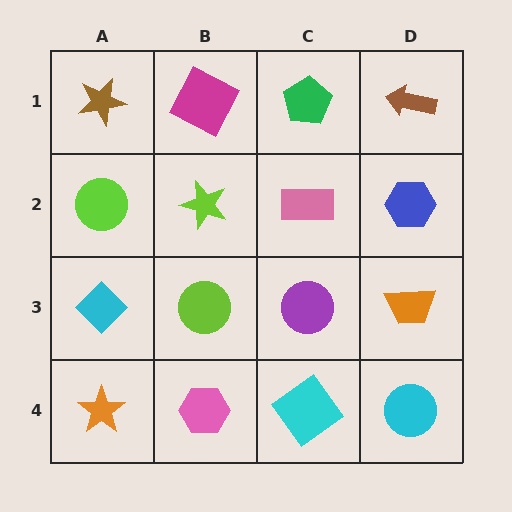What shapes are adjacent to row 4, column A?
A cyan diamond (row 3, column A), a pink hexagon (row 4, column B).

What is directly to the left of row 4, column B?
An orange star.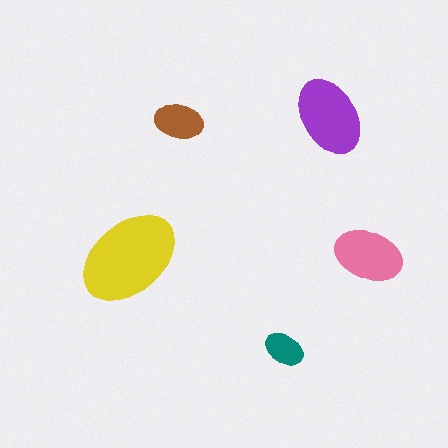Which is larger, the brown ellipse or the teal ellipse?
The brown one.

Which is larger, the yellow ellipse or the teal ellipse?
The yellow one.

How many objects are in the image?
There are 5 objects in the image.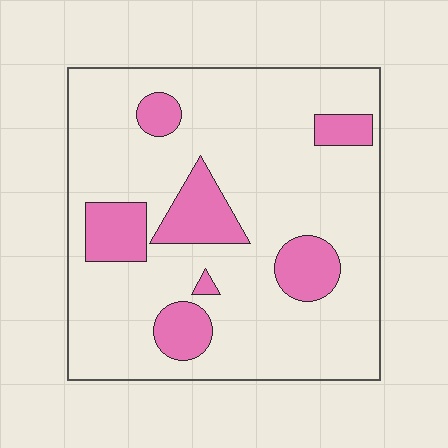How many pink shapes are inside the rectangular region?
7.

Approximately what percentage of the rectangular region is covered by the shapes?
Approximately 20%.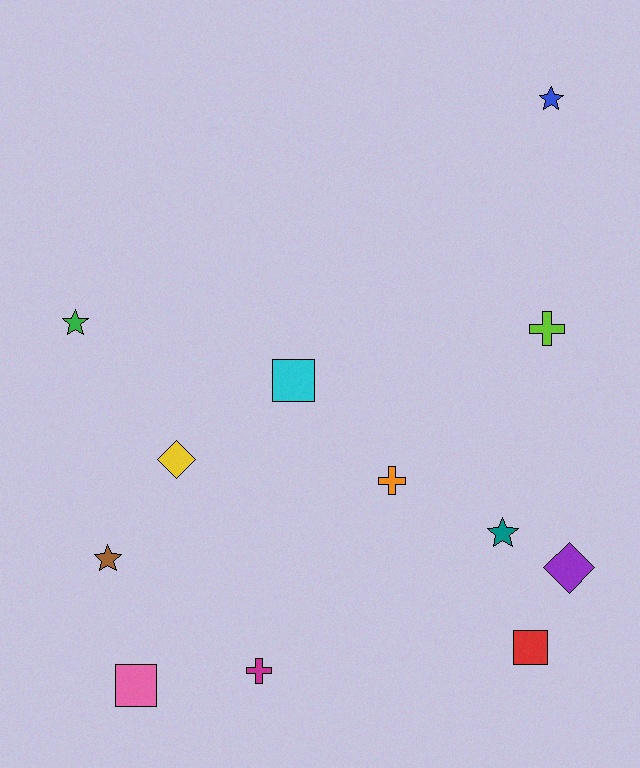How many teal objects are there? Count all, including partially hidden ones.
There is 1 teal object.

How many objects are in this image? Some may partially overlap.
There are 12 objects.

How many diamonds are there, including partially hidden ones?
There are 2 diamonds.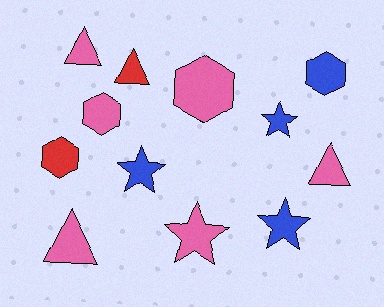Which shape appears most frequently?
Star, with 4 objects.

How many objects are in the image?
There are 12 objects.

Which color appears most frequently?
Pink, with 6 objects.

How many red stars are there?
There are no red stars.